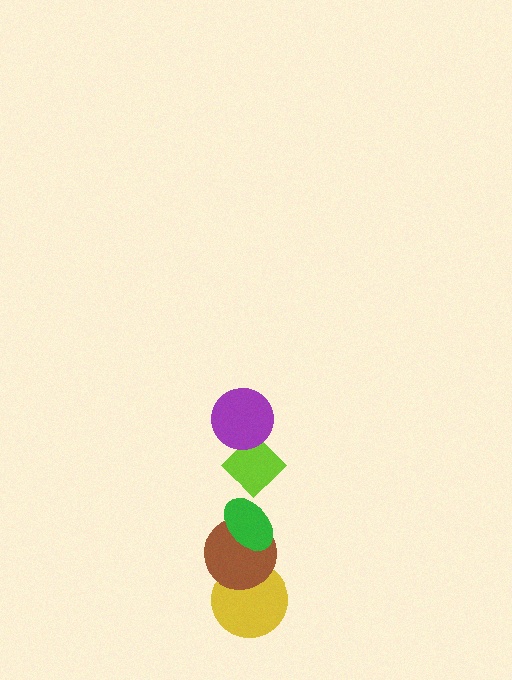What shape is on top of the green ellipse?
The lime diamond is on top of the green ellipse.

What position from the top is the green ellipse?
The green ellipse is 3rd from the top.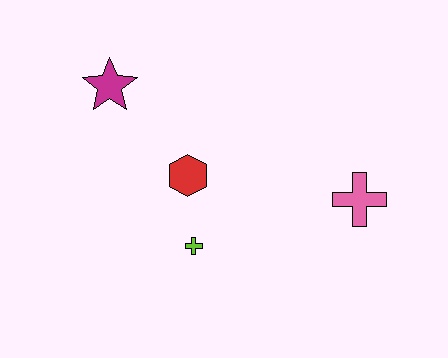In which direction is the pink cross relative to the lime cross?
The pink cross is to the right of the lime cross.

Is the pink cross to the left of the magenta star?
No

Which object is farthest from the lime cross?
The magenta star is farthest from the lime cross.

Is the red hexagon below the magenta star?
Yes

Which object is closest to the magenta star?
The red hexagon is closest to the magenta star.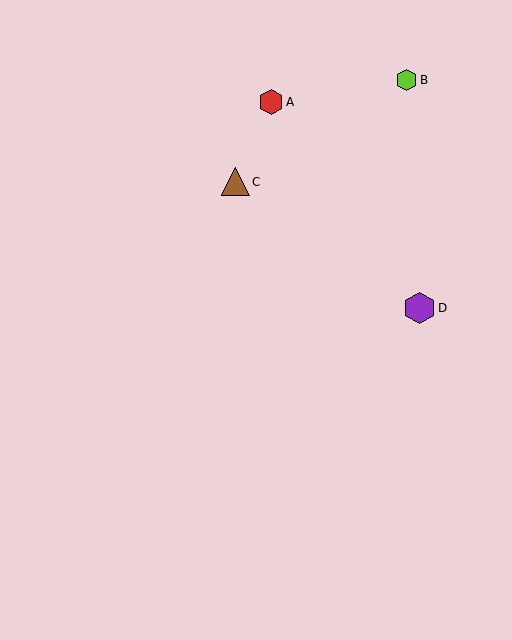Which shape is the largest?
The purple hexagon (labeled D) is the largest.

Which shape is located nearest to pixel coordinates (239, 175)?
The brown triangle (labeled C) at (235, 182) is nearest to that location.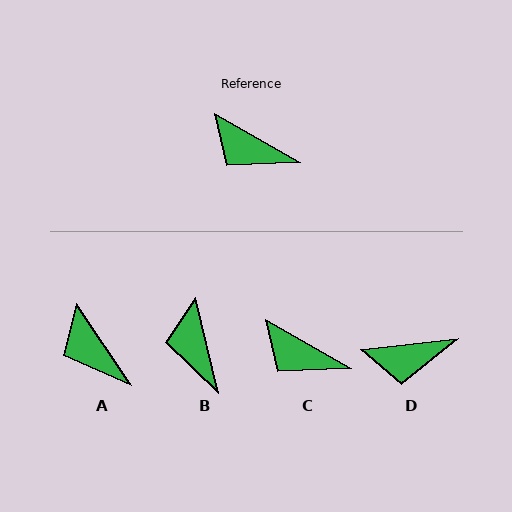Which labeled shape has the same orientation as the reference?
C.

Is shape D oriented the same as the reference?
No, it is off by about 36 degrees.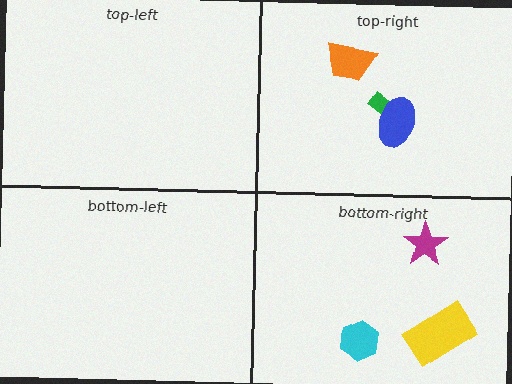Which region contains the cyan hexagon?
The bottom-right region.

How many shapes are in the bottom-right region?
3.